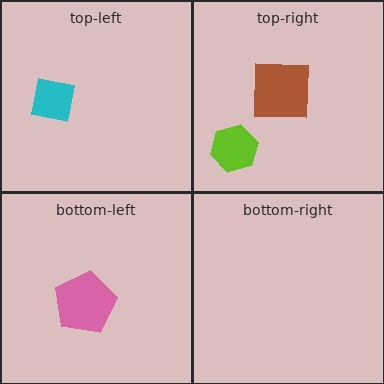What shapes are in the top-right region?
The brown square, the lime hexagon.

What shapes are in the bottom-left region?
The pink pentagon.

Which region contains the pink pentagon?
The bottom-left region.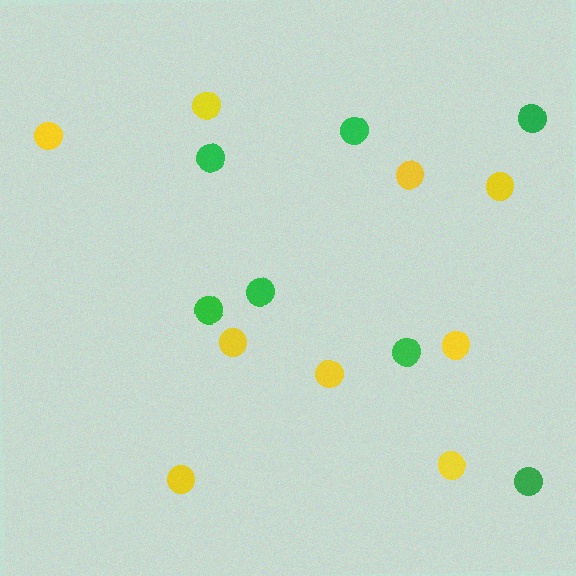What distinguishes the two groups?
There are 2 groups: one group of yellow circles (9) and one group of green circles (7).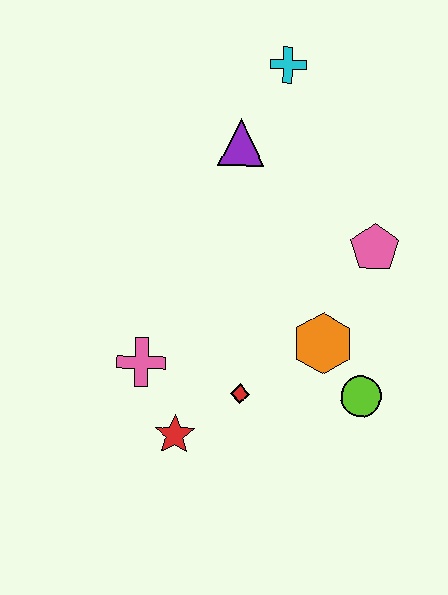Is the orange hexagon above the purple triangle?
No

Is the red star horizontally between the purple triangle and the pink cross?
Yes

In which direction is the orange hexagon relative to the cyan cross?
The orange hexagon is below the cyan cross.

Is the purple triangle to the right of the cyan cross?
No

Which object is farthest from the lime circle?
The cyan cross is farthest from the lime circle.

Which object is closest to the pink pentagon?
The orange hexagon is closest to the pink pentagon.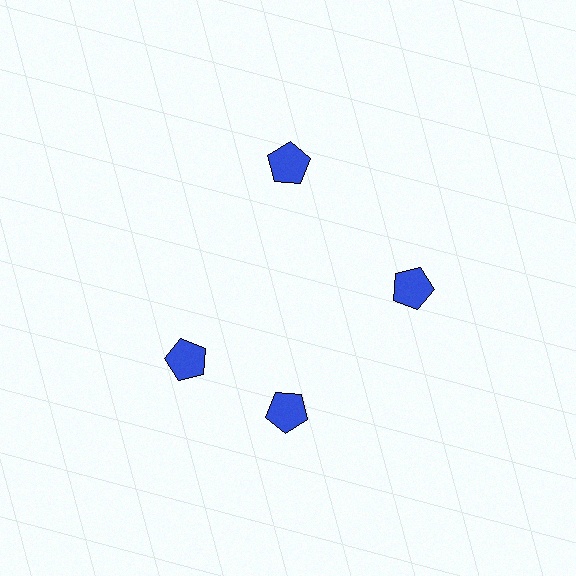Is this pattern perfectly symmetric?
No. The 4 blue pentagons are arranged in a ring, but one element near the 9 o'clock position is rotated out of alignment along the ring, breaking the 4-fold rotational symmetry.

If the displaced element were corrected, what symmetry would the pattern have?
It would have 4-fold rotational symmetry — the pattern would map onto itself every 90 degrees.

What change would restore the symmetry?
The symmetry would be restored by rotating it back into even spacing with its neighbors so that all 4 pentagons sit at equal angles and equal distance from the center.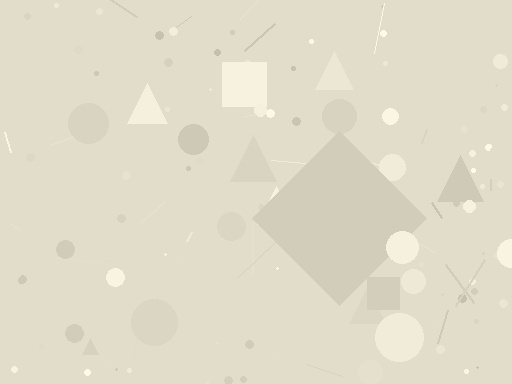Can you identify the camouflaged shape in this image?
The camouflaged shape is a diamond.